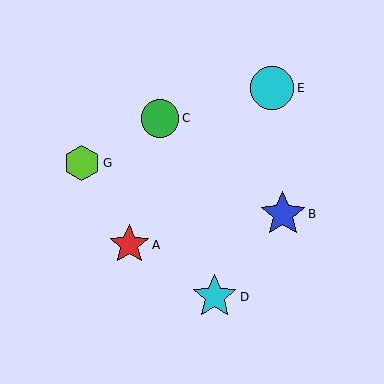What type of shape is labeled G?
Shape G is a lime hexagon.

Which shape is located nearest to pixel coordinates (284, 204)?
The blue star (labeled B) at (283, 214) is nearest to that location.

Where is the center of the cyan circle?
The center of the cyan circle is at (272, 88).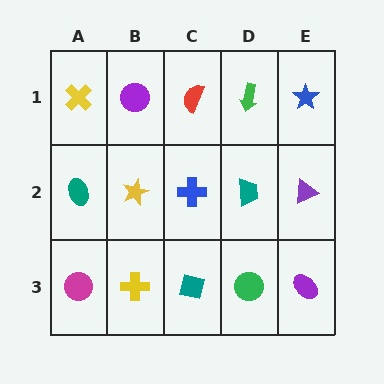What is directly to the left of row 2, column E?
A teal trapezoid.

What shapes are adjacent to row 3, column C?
A blue cross (row 2, column C), a yellow cross (row 3, column B), a green circle (row 3, column D).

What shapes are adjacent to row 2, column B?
A purple circle (row 1, column B), a yellow cross (row 3, column B), a teal ellipse (row 2, column A), a blue cross (row 2, column C).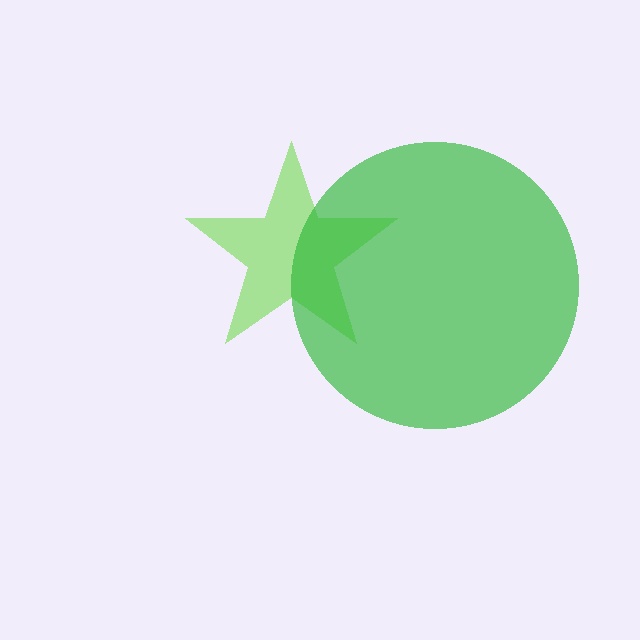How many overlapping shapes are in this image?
There are 2 overlapping shapes in the image.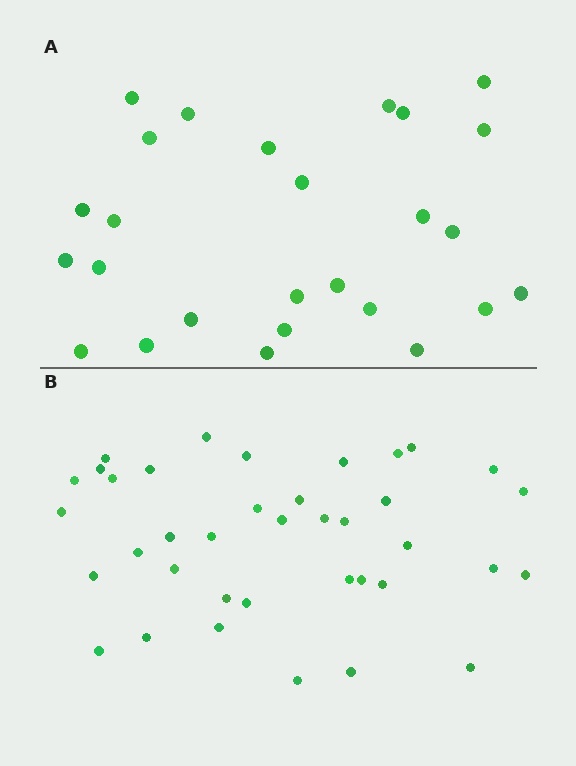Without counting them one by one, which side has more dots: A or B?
Region B (the bottom region) has more dots.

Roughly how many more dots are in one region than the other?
Region B has roughly 12 or so more dots than region A.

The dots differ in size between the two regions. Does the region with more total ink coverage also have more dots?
No. Region A has more total ink coverage because its dots are larger, but region B actually contains more individual dots. Total area can be misleading — the number of items is what matters here.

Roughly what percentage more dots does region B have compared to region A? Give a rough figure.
About 45% more.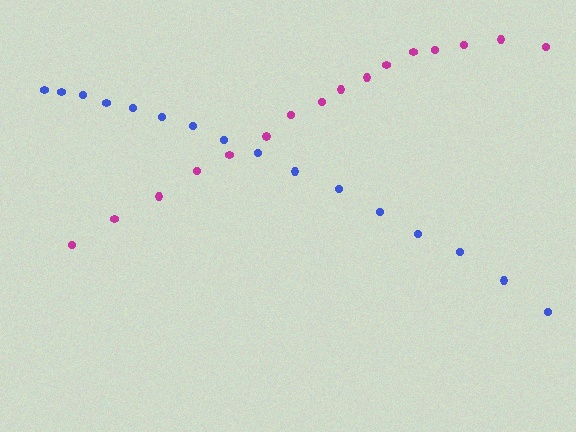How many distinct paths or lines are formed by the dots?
There are 2 distinct paths.